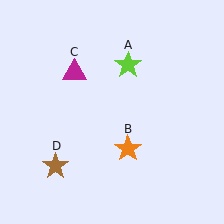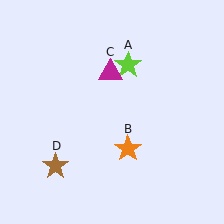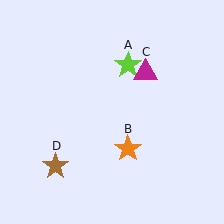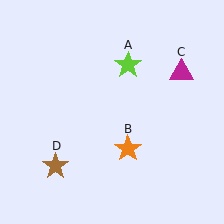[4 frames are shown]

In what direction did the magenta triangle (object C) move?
The magenta triangle (object C) moved right.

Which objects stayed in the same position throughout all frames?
Lime star (object A) and orange star (object B) and brown star (object D) remained stationary.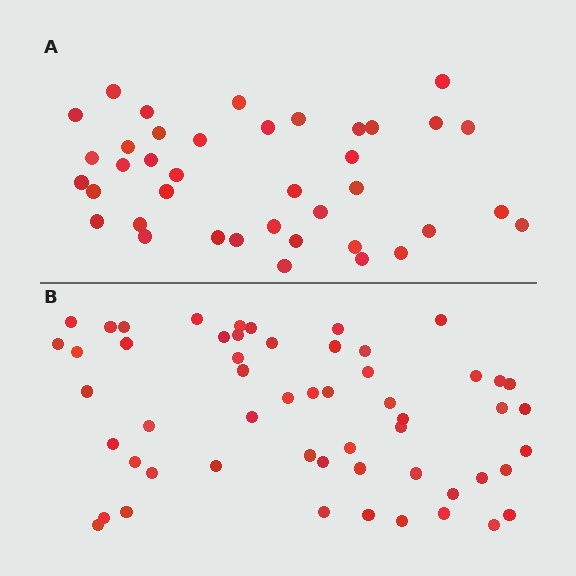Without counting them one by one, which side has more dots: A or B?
Region B (the bottom region) has more dots.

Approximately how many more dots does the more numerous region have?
Region B has approximately 15 more dots than region A.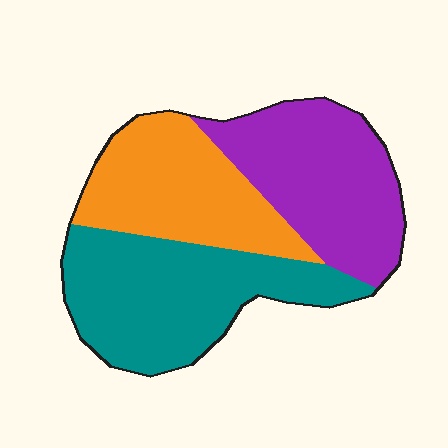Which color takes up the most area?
Teal, at roughly 40%.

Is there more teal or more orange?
Teal.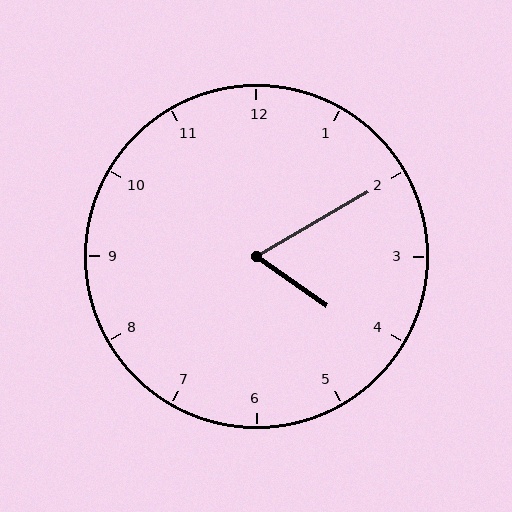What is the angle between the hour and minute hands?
Approximately 65 degrees.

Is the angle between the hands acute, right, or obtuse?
It is acute.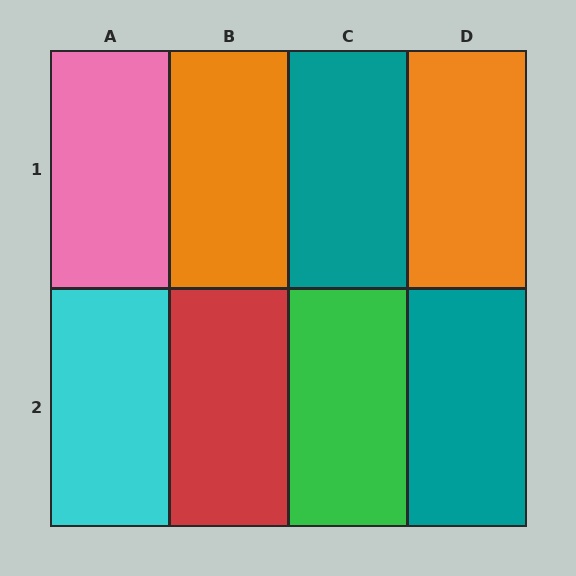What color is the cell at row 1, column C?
Teal.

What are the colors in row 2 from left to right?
Cyan, red, green, teal.